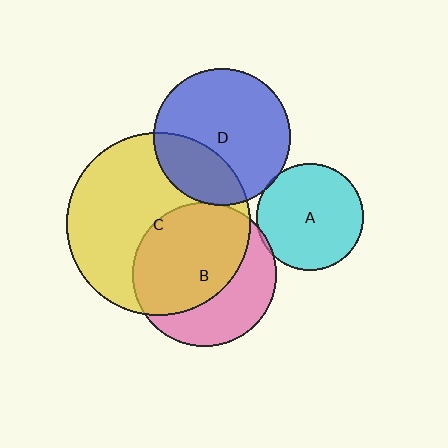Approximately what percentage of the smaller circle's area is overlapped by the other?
Approximately 5%.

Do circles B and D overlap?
Yes.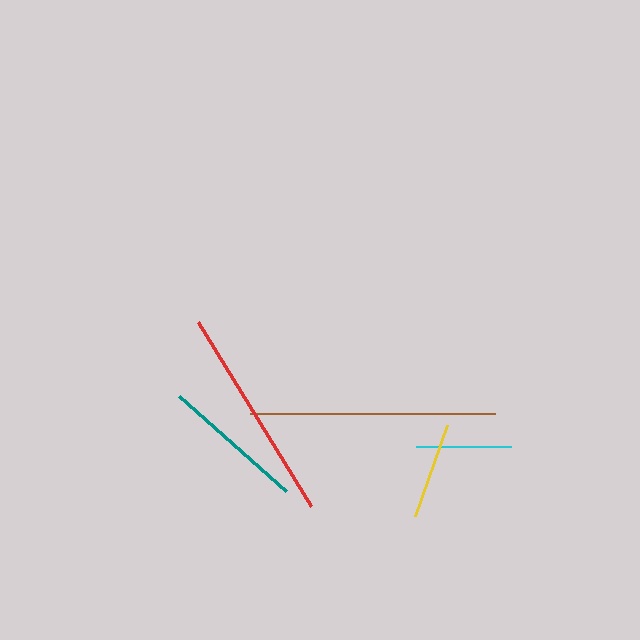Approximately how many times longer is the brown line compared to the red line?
The brown line is approximately 1.1 times the length of the red line.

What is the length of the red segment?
The red segment is approximately 216 pixels long.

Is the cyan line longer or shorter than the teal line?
The teal line is longer than the cyan line.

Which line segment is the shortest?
The cyan line is the shortest at approximately 96 pixels.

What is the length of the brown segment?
The brown segment is approximately 245 pixels long.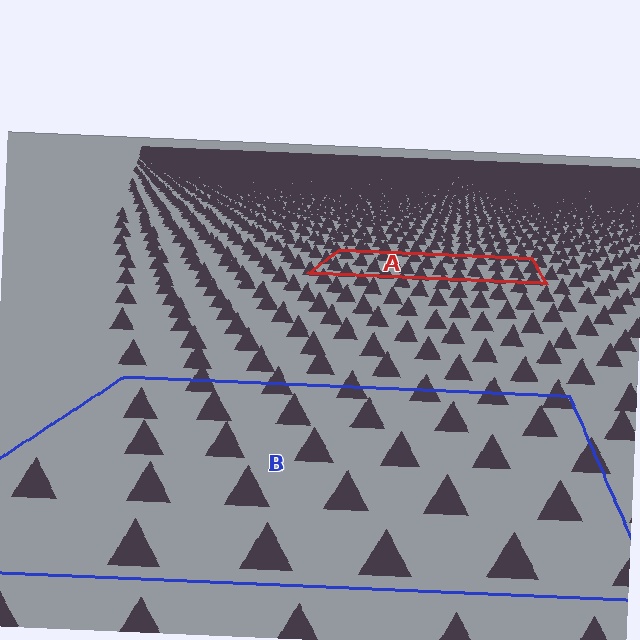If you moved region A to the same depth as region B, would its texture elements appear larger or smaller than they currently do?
They would appear larger. At a closer depth, the same texture elements are projected at a bigger on-screen size.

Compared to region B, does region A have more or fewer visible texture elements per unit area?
Region A has more texture elements per unit area — they are packed more densely because it is farther away.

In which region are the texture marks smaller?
The texture marks are smaller in region A, because it is farther away.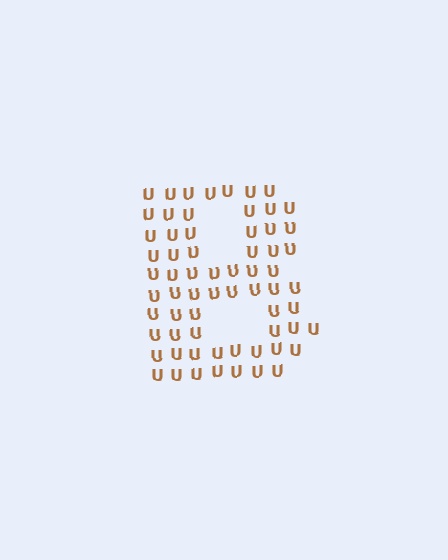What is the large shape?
The large shape is the letter B.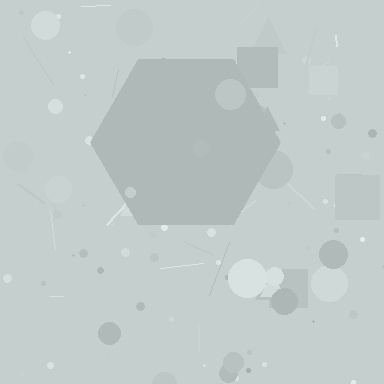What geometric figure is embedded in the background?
A hexagon is embedded in the background.